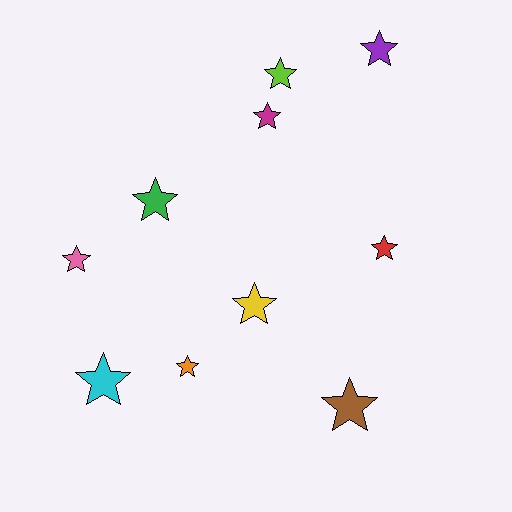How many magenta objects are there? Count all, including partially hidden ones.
There is 1 magenta object.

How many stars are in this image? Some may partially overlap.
There are 10 stars.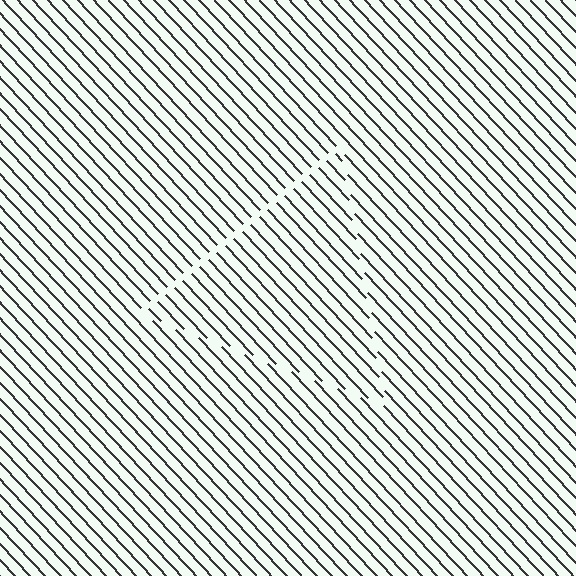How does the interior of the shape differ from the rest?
The interior of the shape contains the same grating, shifted by half a period — the contour is defined by the phase discontinuity where line-ends from the inner and outer gratings abut.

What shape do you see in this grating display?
An illusory triangle. The interior of the shape contains the same grating, shifted by half a period — the contour is defined by the phase discontinuity where line-ends from the inner and outer gratings abut.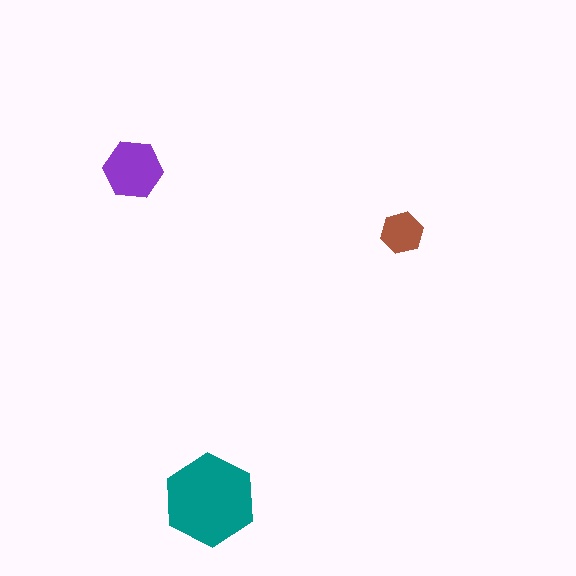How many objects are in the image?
There are 3 objects in the image.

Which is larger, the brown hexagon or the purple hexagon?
The purple one.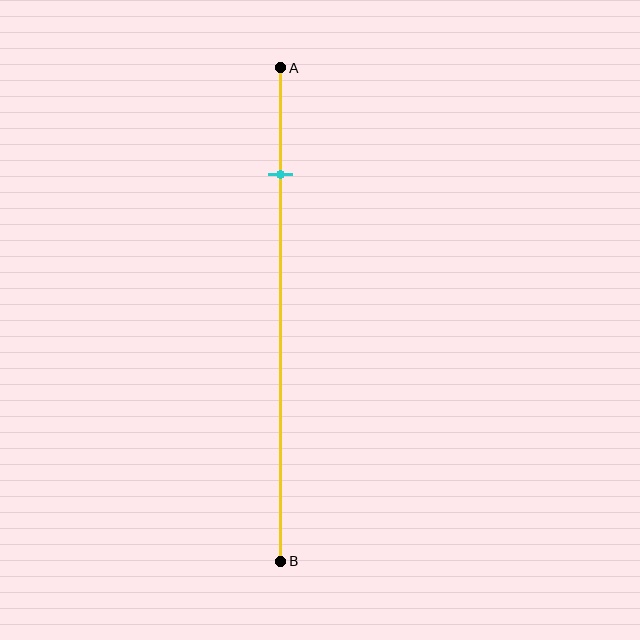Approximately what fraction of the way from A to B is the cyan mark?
The cyan mark is approximately 20% of the way from A to B.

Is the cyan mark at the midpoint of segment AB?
No, the mark is at about 20% from A, not at the 50% midpoint.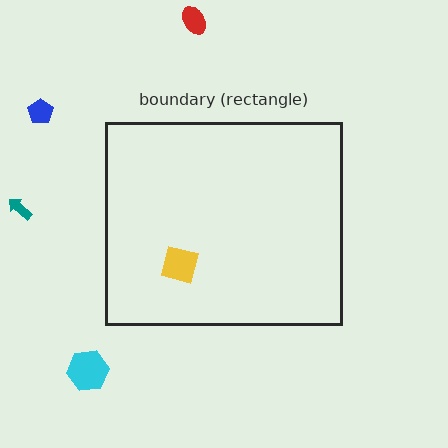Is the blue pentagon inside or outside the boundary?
Outside.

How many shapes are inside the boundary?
1 inside, 4 outside.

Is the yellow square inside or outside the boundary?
Inside.